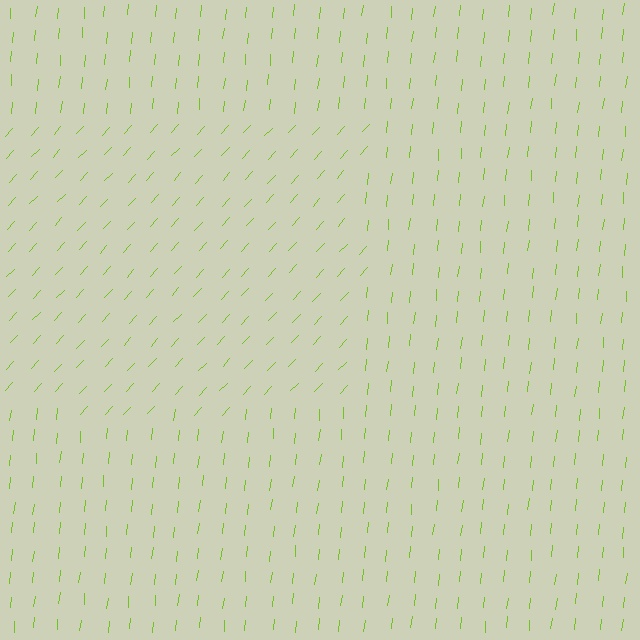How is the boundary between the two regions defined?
The boundary is defined purely by a change in line orientation (approximately 36 degrees difference). All lines are the same color and thickness.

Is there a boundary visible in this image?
Yes, there is a texture boundary formed by a change in line orientation.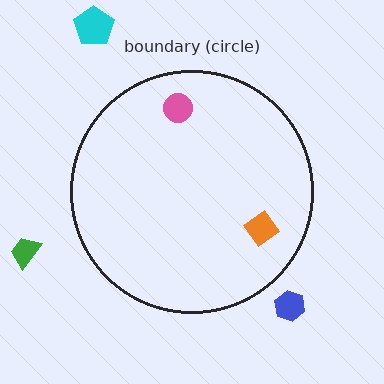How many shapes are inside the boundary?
2 inside, 3 outside.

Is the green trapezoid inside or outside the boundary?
Outside.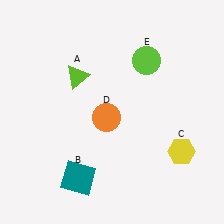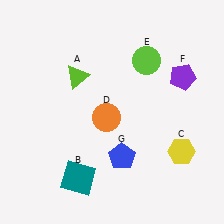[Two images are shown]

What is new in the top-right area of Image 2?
A purple pentagon (F) was added in the top-right area of Image 2.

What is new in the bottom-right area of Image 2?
A blue pentagon (G) was added in the bottom-right area of Image 2.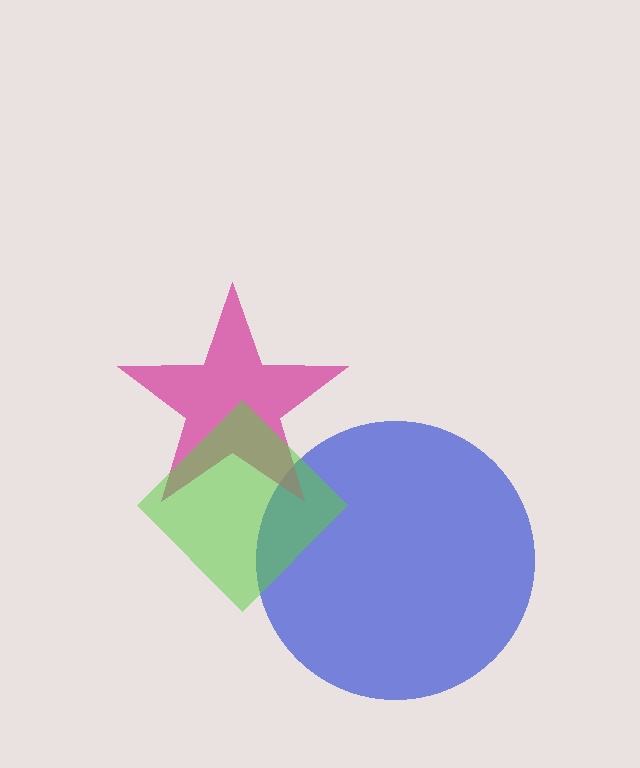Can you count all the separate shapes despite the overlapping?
Yes, there are 3 separate shapes.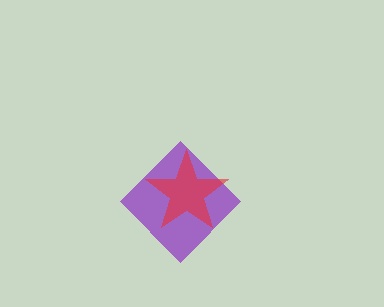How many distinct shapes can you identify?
There are 2 distinct shapes: a purple diamond, a red star.